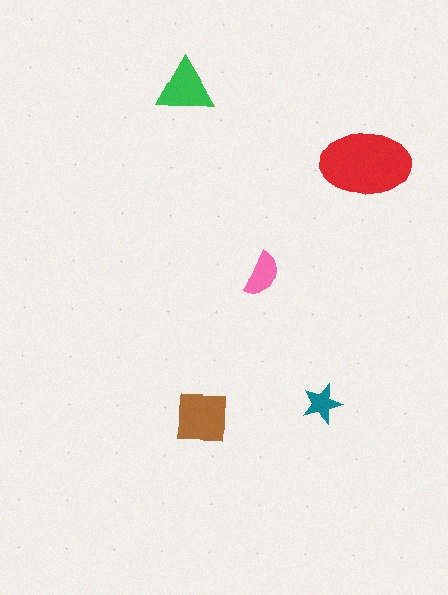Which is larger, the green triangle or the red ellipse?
The red ellipse.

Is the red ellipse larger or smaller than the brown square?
Larger.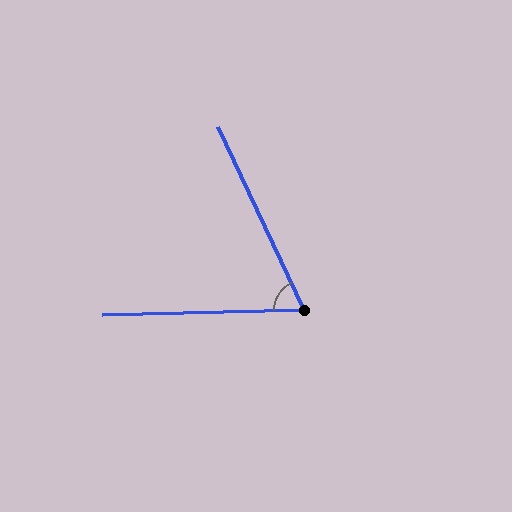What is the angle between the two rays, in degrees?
Approximately 66 degrees.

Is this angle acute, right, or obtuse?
It is acute.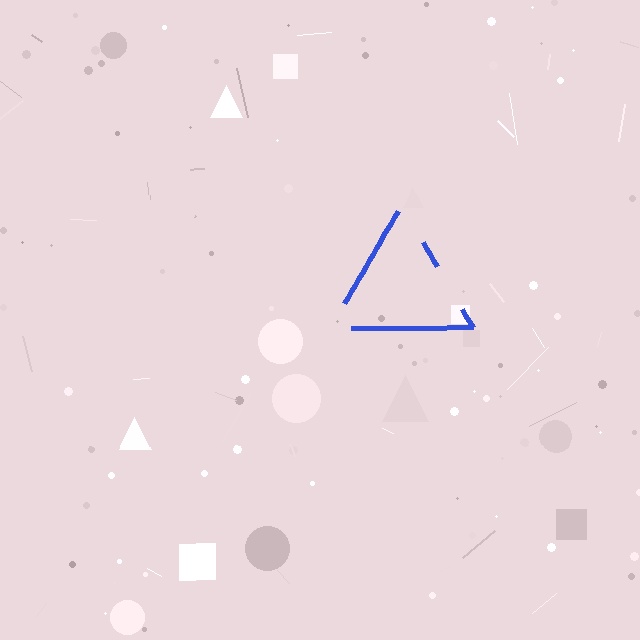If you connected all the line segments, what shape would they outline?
They would outline a triangle.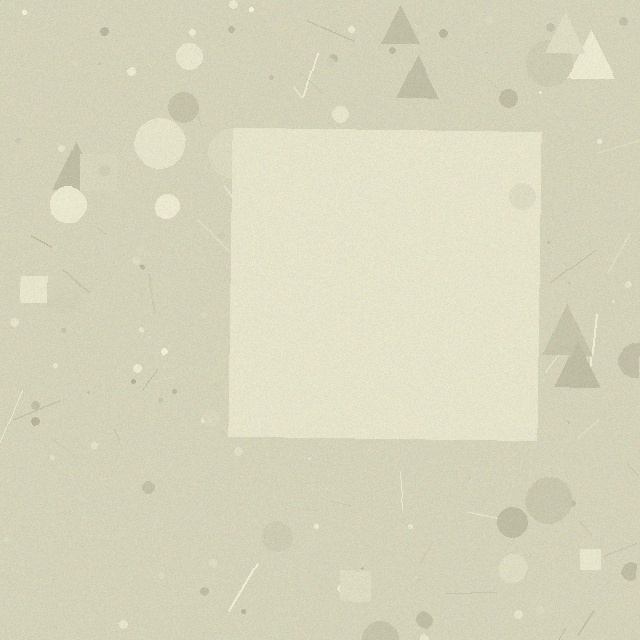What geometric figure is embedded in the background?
A square is embedded in the background.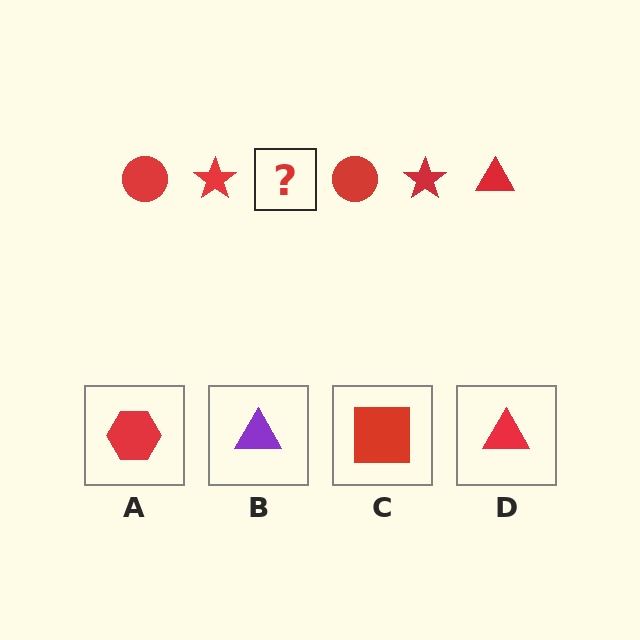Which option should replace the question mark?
Option D.